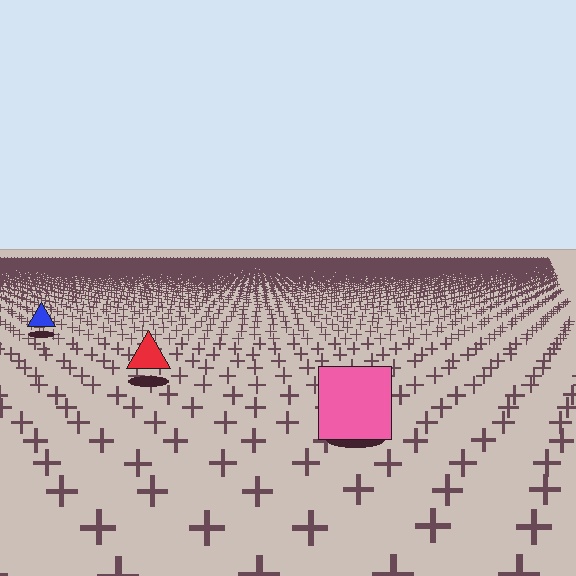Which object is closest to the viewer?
The pink square is closest. The texture marks near it are larger and more spread out.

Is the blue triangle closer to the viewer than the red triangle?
No. The red triangle is closer — you can tell from the texture gradient: the ground texture is coarser near it.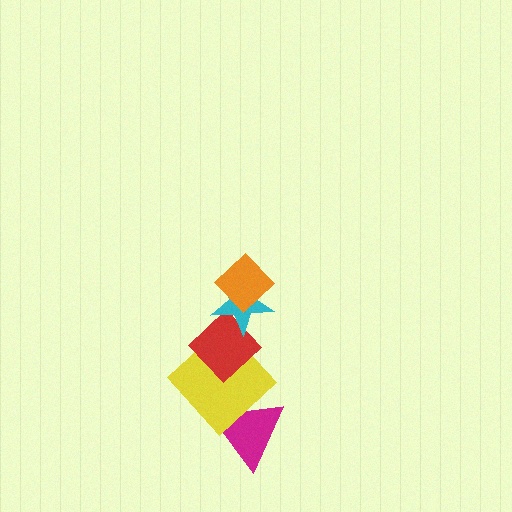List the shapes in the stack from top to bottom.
From top to bottom: the orange diamond, the cyan star, the red diamond, the yellow diamond, the magenta triangle.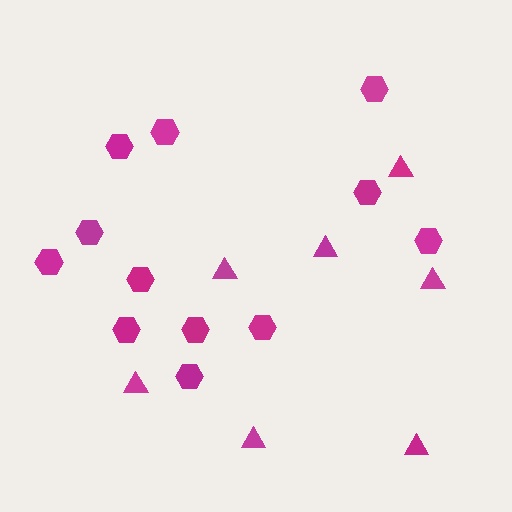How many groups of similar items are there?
There are 2 groups: one group of triangles (7) and one group of hexagons (12).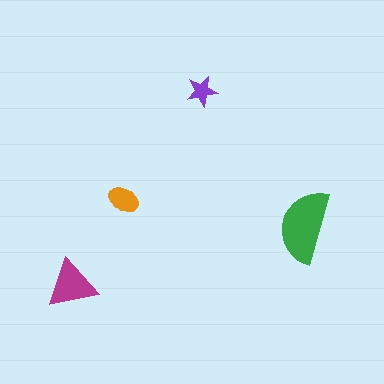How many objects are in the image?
There are 4 objects in the image.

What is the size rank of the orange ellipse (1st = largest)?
3rd.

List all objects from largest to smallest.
The green semicircle, the magenta triangle, the orange ellipse, the purple star.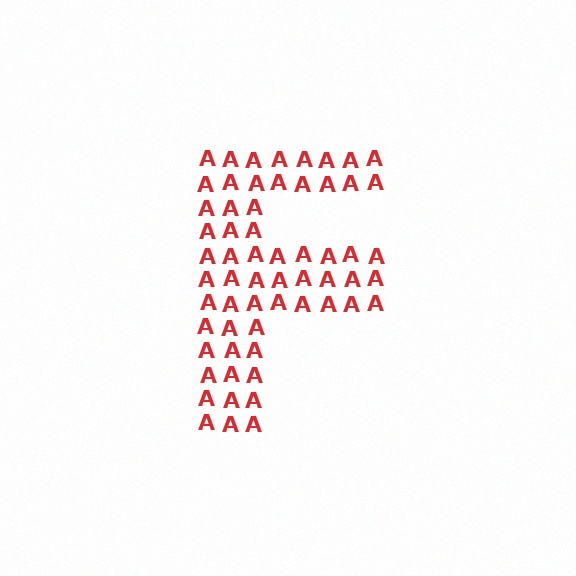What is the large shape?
The large shape is the letter F.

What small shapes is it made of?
It is made of small letter A's.